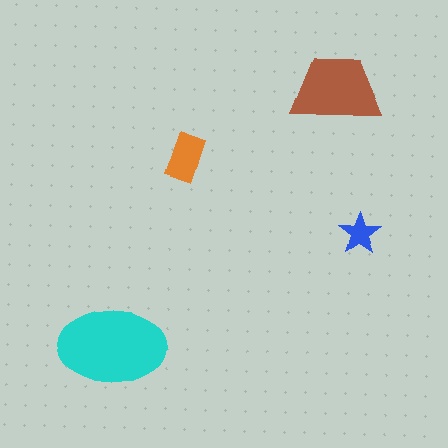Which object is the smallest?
The blue star.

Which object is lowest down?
The cyan ellipse is bottommost.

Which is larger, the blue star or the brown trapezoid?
The brown trapezoid.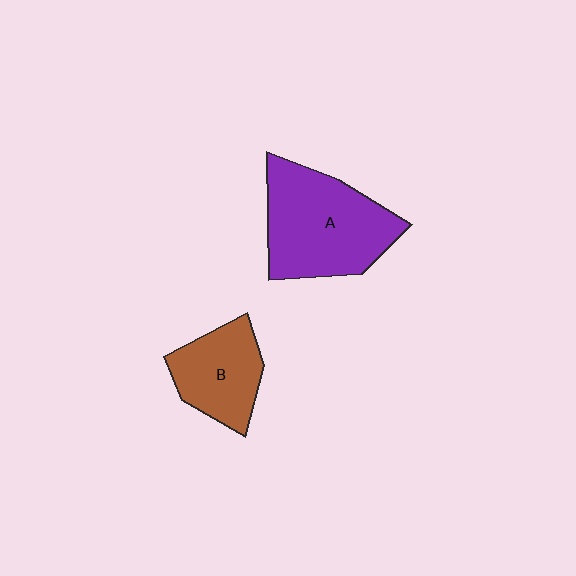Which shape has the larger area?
Shape A (purple).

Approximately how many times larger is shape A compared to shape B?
Approximately 1.6 times.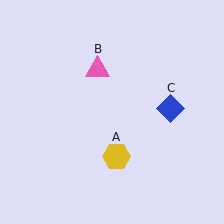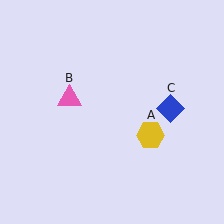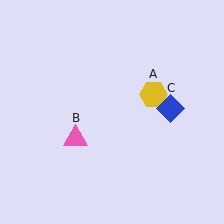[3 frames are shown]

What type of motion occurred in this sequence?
The yellow hexagon (object A), pink triangle (object B) rotated counterclockwise around the center of the scene.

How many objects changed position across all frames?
2 objects changed position: yellow hexagon (object A), pink triangle (object B).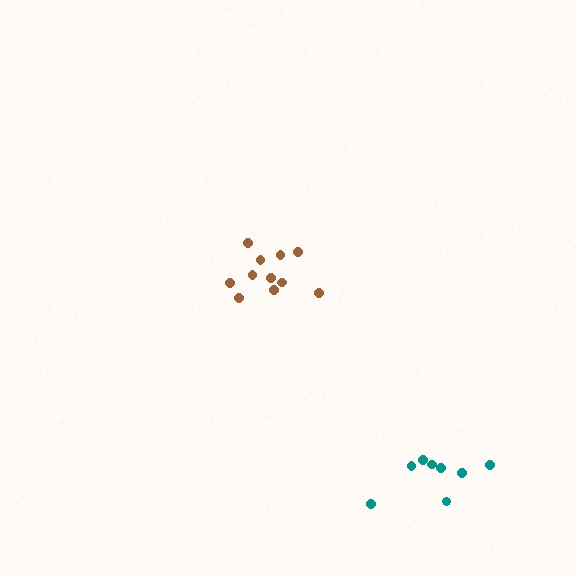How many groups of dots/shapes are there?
There are 2 groups.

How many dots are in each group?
Group 1: 11 dots, Group 2: 8 dots (19 total).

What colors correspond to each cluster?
The clusters are colored: brown, teal.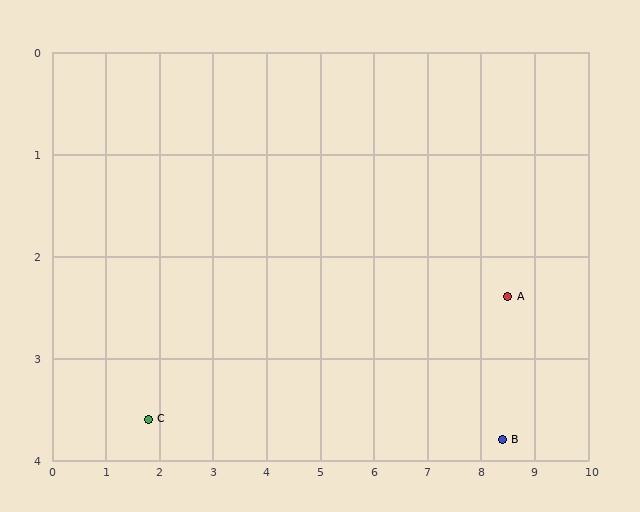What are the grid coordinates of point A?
Point A is at approximately (8.5, 2.4).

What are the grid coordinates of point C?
Point C is at approximately (1.8, 3.6).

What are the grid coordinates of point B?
Point B is at approximately (8.4, 3.8).